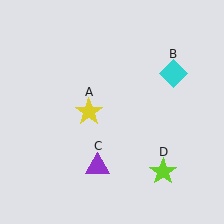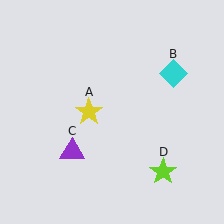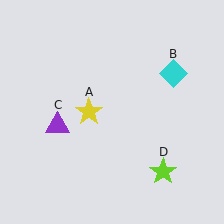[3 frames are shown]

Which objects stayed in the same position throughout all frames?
Yellow star (object A) and cyan diamond (object B) and lime star (object D) remained stationary.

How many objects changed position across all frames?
1 object changed position: purple triangle (object C).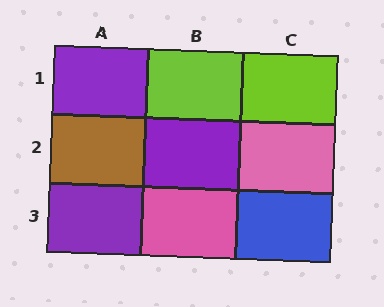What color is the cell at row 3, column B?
Pink.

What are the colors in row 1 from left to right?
Purple, lime, lime.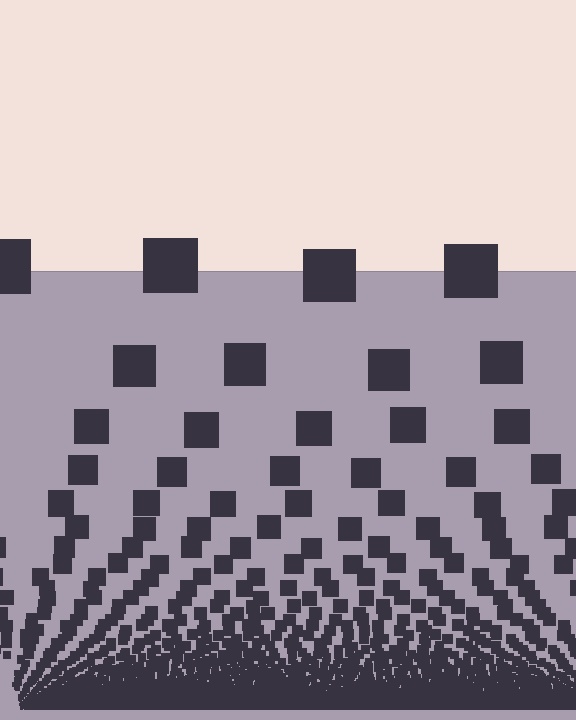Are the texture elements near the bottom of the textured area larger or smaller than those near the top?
Smaller. The gradient is inverted — elements near the bottom are smaller and denser.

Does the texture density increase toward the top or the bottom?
Density increases toward the bottom.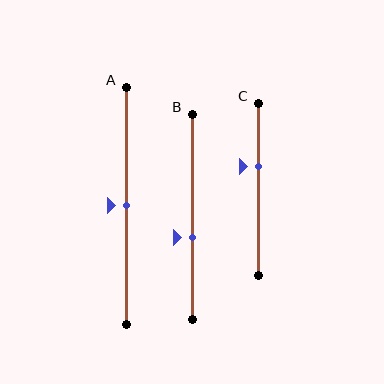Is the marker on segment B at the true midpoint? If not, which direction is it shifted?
No, the marker on segment B is shifted downward by about 10% of the segment length.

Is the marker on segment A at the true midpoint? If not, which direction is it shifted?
Yes, the marker on segment A is at the true midpoint.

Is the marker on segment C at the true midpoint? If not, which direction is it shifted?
No, the marker on segment C is shifted upward by about 13% of the segment length.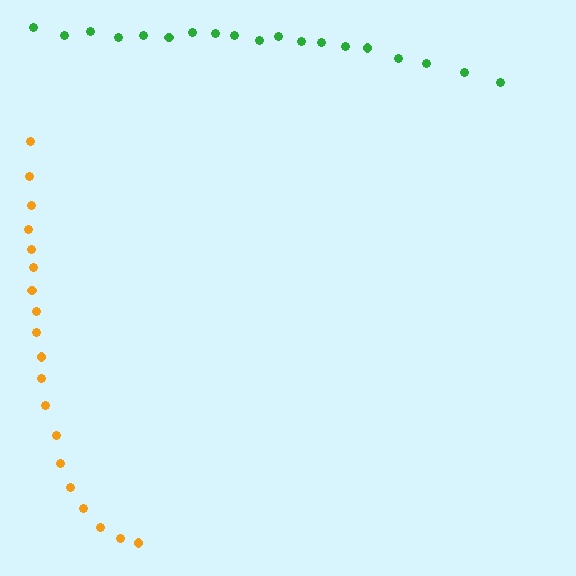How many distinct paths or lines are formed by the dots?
There are 2 distinct paths.